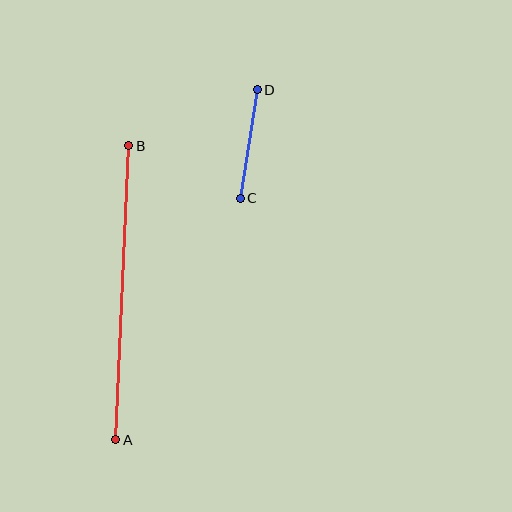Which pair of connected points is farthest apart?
Points A and B are farthest apart.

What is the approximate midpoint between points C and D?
The midpoint is at approximately (249, 144) pixels.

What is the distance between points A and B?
The distance is approximately 294 pixels.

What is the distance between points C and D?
The distance is approximately 110 pixels.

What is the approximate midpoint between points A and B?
The midpoint is at approximately (122, 293) pixels.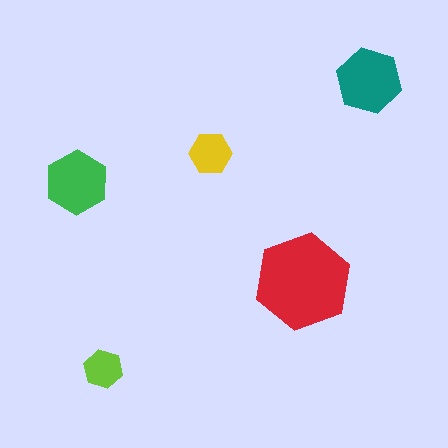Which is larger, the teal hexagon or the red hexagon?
The red one.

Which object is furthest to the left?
The green hexagon is leftmost.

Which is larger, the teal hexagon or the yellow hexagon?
The teal one.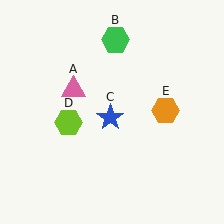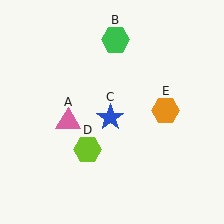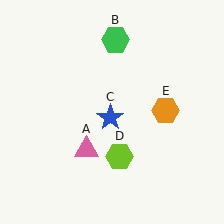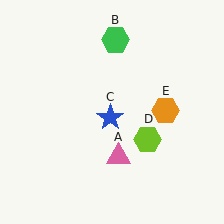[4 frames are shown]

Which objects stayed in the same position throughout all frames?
Green hexagon (object B) and blue star (object C) and orange hexagon (object E) remained stationary.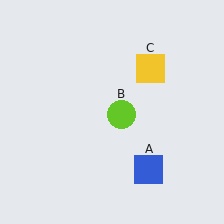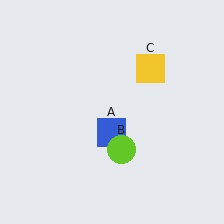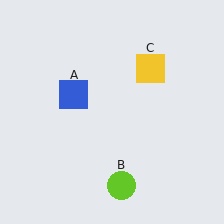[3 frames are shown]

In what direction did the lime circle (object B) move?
The lime circle (object B) moved down.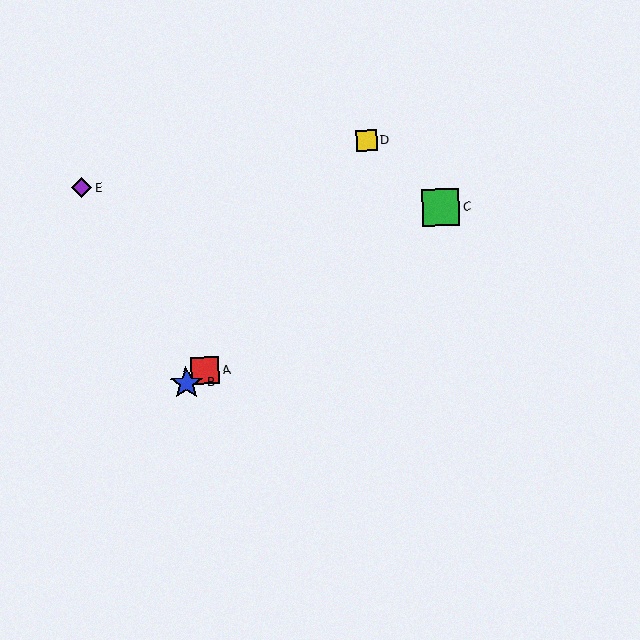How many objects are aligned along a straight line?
3 objects (A, B, C) are aligned along a straight line.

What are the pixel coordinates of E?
Object E is at (81, 188).